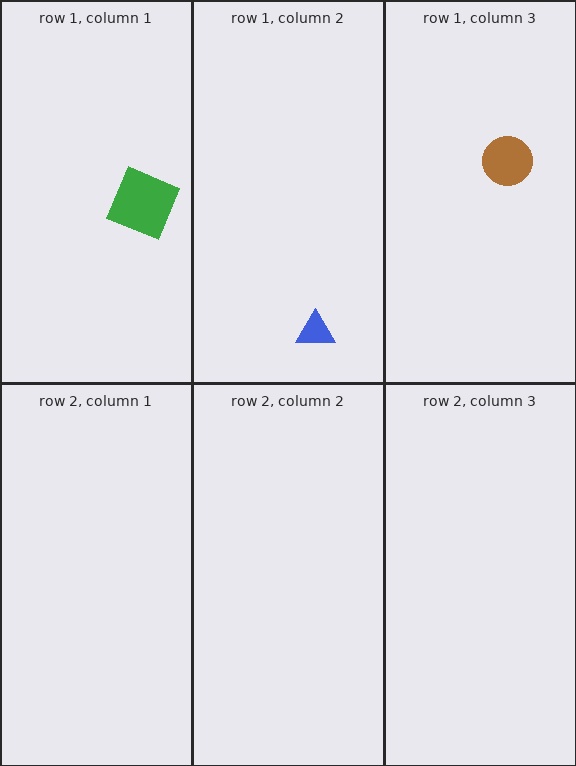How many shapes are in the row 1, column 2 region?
1.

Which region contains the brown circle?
The row 1, column 3 region.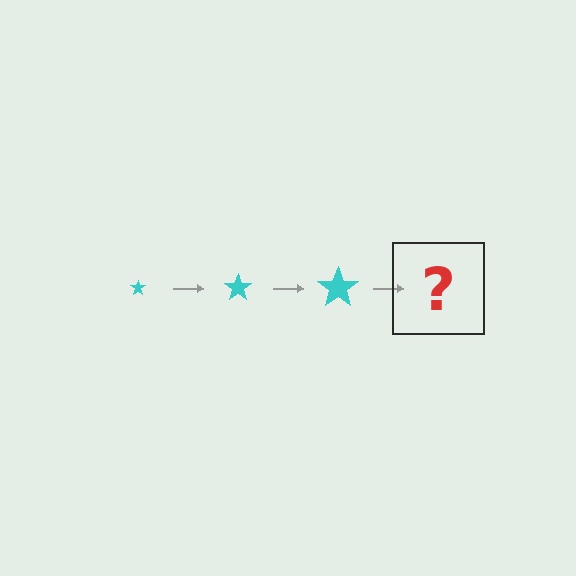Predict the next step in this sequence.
The next step is a cyan star, larger than the previous one.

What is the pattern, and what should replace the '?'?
The pattern is that the star gets progressively larger each step. The '?' should be a cyan star, larger than the previous one.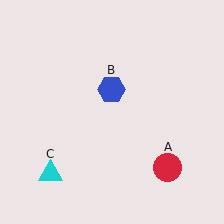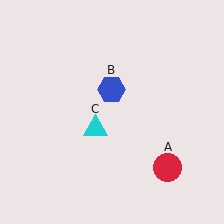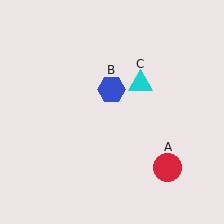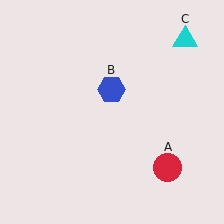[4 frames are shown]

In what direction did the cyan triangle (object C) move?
The cyan triangle (object C) moved up and to the right.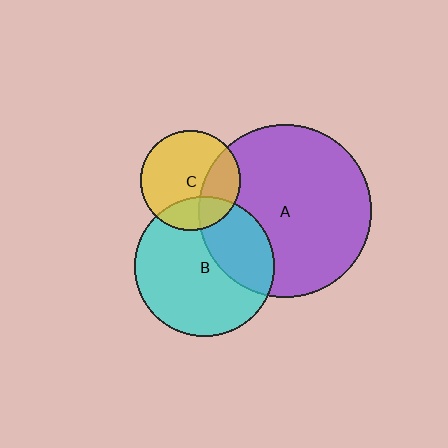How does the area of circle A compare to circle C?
Approximately 3.0 times.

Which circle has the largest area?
Circle A (purple).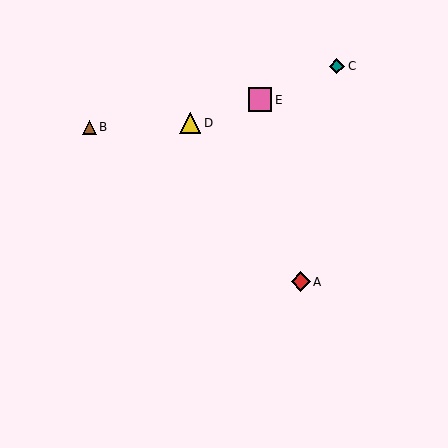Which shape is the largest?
The pink square (labeled E) is the largest.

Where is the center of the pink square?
The center of the pink square is at (260, 100).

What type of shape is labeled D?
Shape D is a yellow triangle.